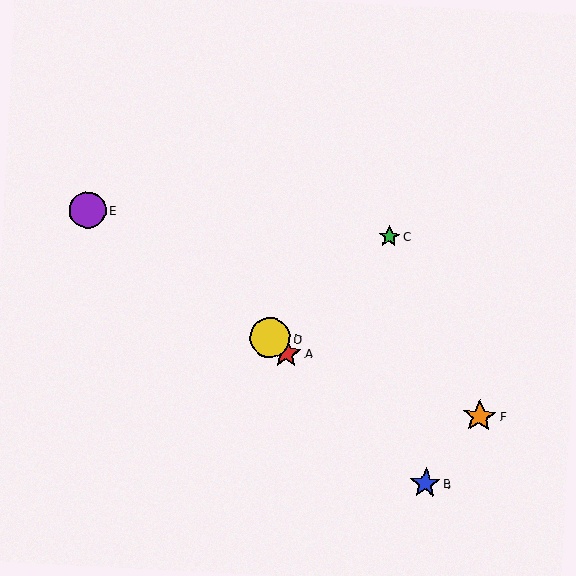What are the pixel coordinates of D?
Object D is at (270, 338).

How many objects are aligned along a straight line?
3 objects (A, B, D) are aligned along a straight line.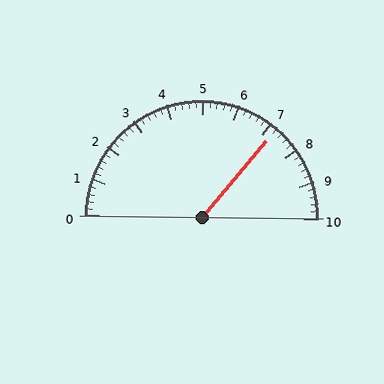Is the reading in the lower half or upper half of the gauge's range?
The reading is in the upper half of the range (0 to 10).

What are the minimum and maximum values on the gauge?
The gauge ranges from 0 to 10.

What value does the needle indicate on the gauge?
The needle indicates approximately 7.2.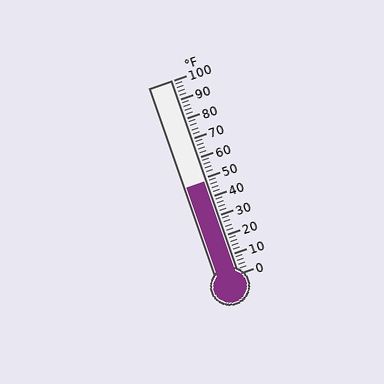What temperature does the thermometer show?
The thermometer shows approximately 48°F.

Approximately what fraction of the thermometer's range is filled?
The thermometer is filled to approximately 50% of its range.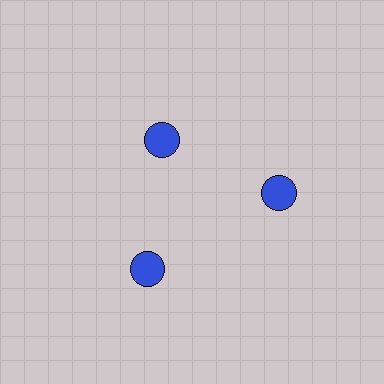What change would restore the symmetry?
The symmetry would be restored by moving it outward, back onto the ring so that all 3 circles sit at equal angles and equal distance from the center.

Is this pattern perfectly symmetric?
No. The 3 blue circles are arranged in a ring, but one element near the 11 o'clock position is pulled inward toward the center, breaking the 3-fold rotational symmetry.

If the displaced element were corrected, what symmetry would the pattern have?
It would have 3-fold rotational symmetry — the pattern would map onto itself every 120 degrees.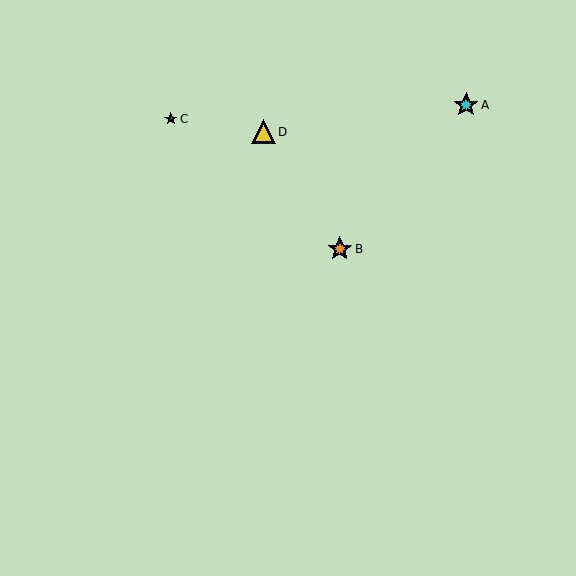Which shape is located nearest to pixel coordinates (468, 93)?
The cyan star (labeled A) at (466, 105) is nearest to that location.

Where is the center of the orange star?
The center of the orange star is at (340, 249).